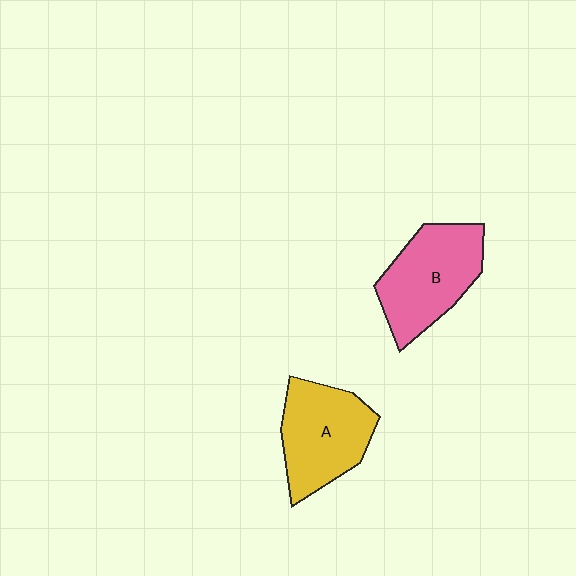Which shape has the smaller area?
Shape A (yellow).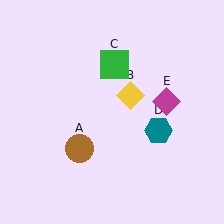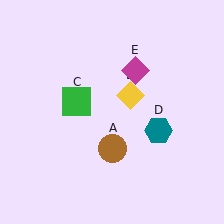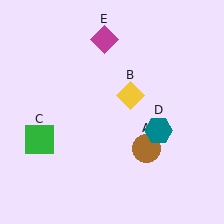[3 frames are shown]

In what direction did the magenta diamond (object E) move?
The magenta diamond (object E) moved up and to the left.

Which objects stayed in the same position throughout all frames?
Yellow diamond (object B) and teal hexagon (object D) remained stationary.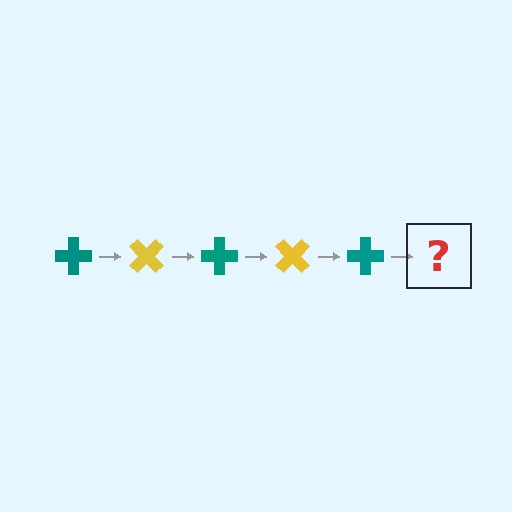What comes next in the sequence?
The next element should be a yellow cross, rotated 225 degrees from the start.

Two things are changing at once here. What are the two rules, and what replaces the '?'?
The two rules are that it rotates 45 degrees each step and the color cycles through teal and yellow. The '?' should be a yellow cross, rotated 225 degrees from the start.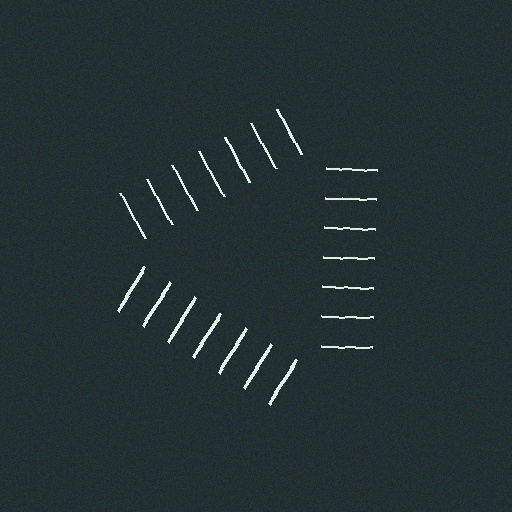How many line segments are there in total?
21 — 7 along each of the 3 edges.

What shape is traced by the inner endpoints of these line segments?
An illusory triangle — the line segments terminate on its edges but no continuous stroke is drawn.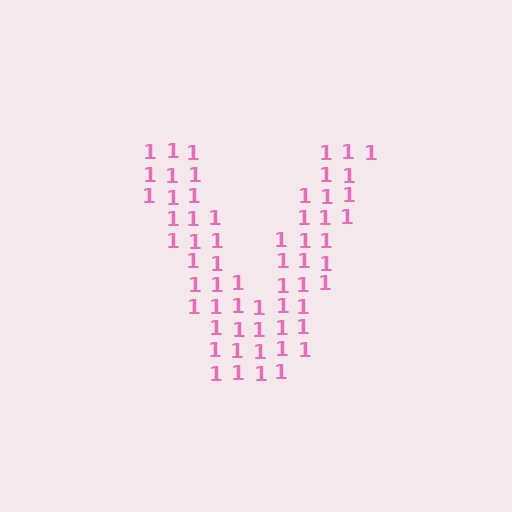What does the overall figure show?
The overall figure shows the letter V.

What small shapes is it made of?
It is made of small digit 1's.